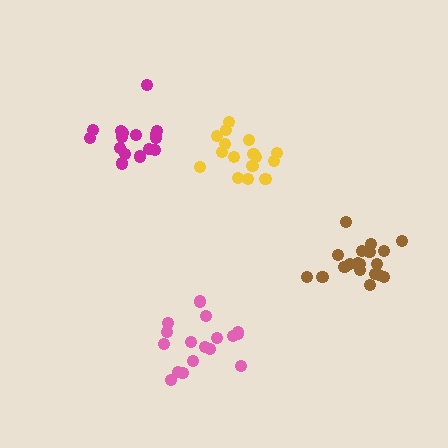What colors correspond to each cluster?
The clusters are colored: pink, yellow, magenta, brown.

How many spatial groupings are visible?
There are 4 spatial groupings.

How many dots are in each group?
Group 1: 17 dots, Group 2: 17 dots, Group 3: 16 dots, Group 4: 19 dots (69 total).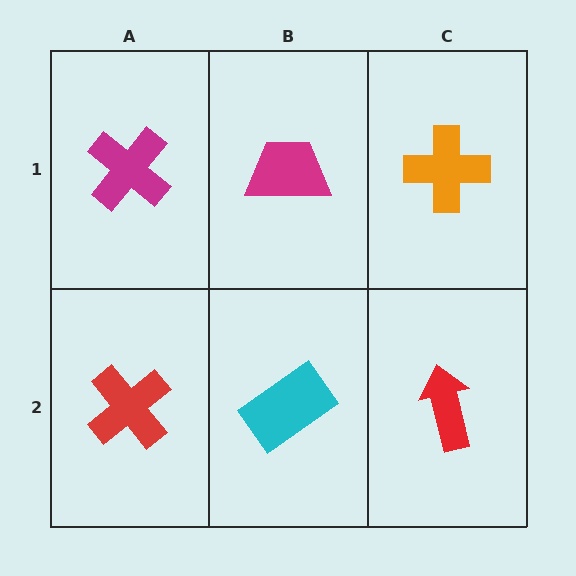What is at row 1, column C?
An orange cross.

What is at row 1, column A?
A magenta cross.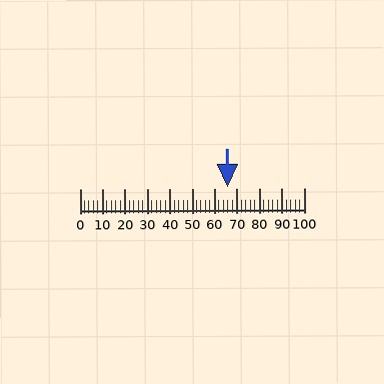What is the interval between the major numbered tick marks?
The major tick marks are spaced 10 units apart.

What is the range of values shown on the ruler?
The ruler shows values from 0 to 100.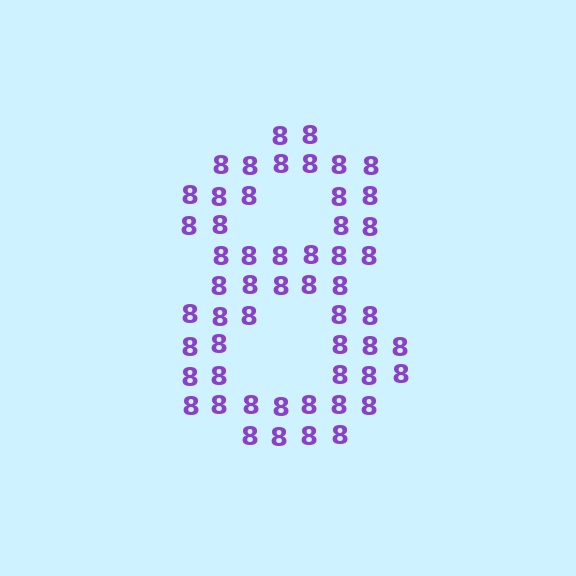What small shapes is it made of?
It is made of small digit 8's.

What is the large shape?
The large shape is the digit 8.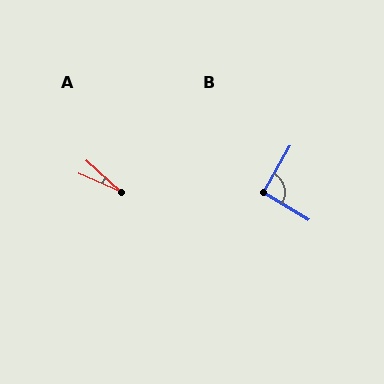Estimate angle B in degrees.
Approximately 91 degrees.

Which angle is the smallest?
A, at approximately 19 degrees.